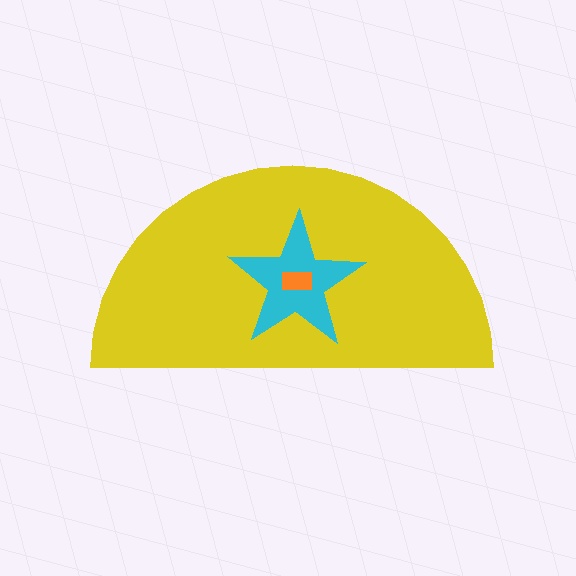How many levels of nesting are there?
3.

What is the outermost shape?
The yellow semicircle.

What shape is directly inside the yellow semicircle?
The cyan star.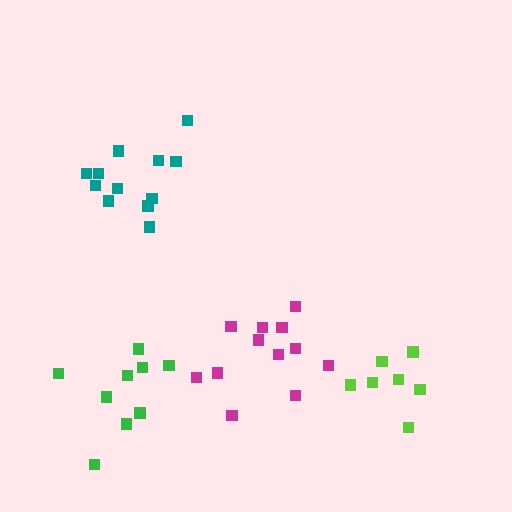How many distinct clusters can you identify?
There are 4 distinct clusters.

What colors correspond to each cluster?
The clusters are colored: magenta, lime, teal, green.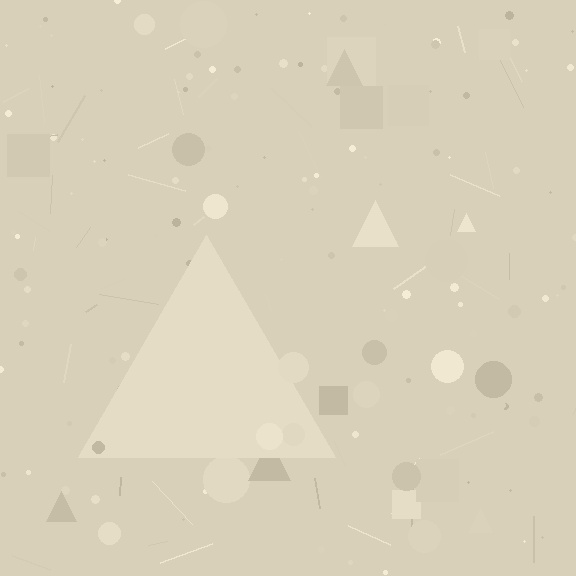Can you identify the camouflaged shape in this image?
The camouflaged shape is a triangle.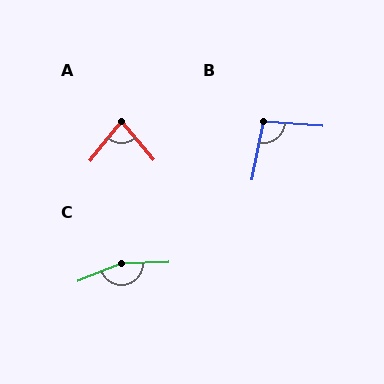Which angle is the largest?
C, at approximately 159 degrees.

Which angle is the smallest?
A, at approximately 79 degrees.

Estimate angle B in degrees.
Approximately 97 degrees.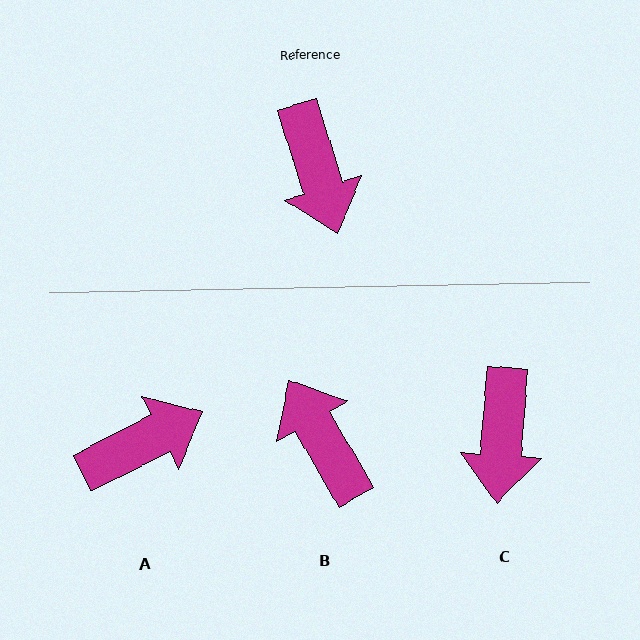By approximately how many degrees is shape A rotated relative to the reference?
Approximately 99 degrees counter-clockwise.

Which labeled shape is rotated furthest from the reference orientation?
B, about 167 degrees away.